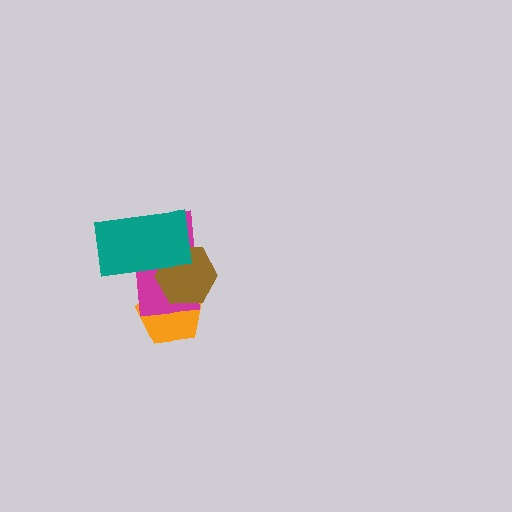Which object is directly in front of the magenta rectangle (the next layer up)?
The brown hexagon is directly in front of the magenta rectangle.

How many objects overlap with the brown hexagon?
3 objects overlap with the brown hexagon.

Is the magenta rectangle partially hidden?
Yes, it is partially covered by another shape.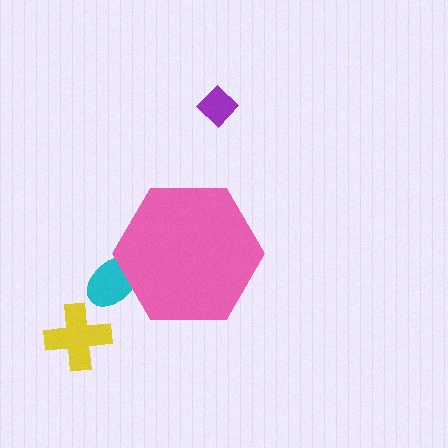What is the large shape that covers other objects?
A pink hexagon.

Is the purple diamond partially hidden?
No, the purple diamond is fully visible.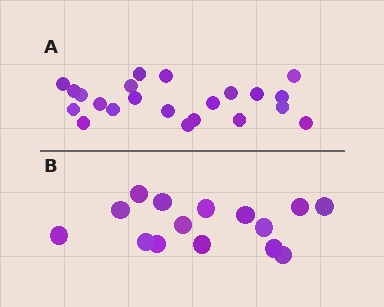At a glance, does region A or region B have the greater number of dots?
Region A (the top region) has more dots.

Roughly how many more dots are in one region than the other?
Region A has roughly 8 or so more dots than region B.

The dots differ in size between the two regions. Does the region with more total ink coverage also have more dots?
No. Region B has more total ink coverage because its dots are larger, but region A actually contains more individual dots. Total area can be misleading — the number of items is what matters here.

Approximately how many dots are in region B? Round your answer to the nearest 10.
About 20 dots. (The exact count is 15, which rounds to 20.)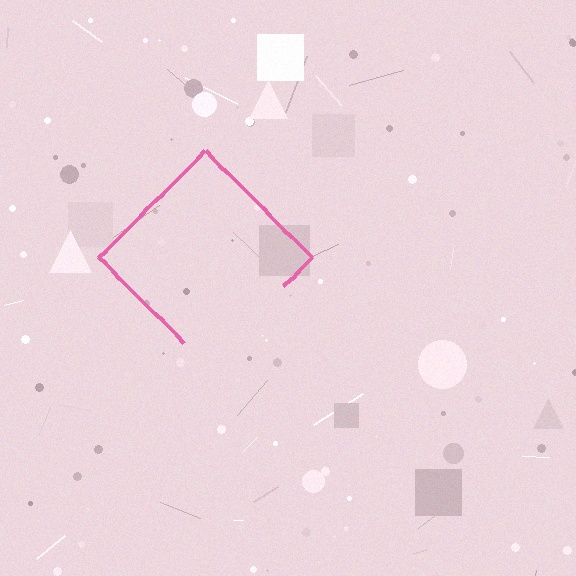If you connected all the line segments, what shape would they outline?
They would outline a diamond.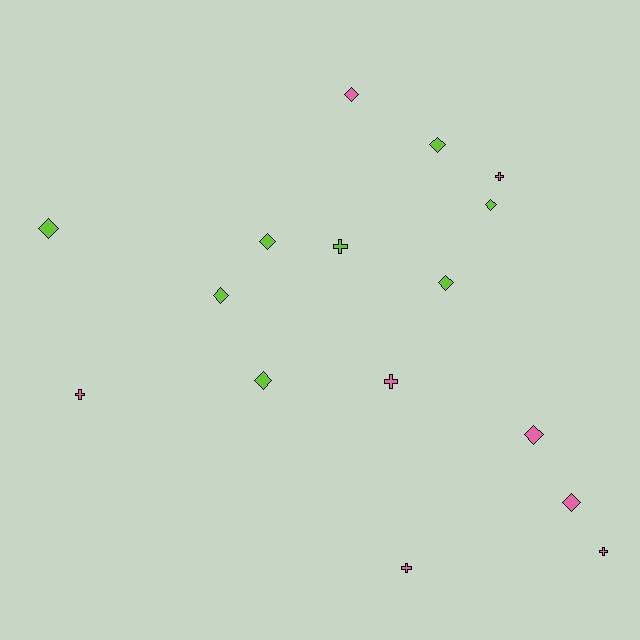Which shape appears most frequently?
Diamond, with 10 objects.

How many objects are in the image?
There are 16 objects.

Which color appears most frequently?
Pink, with 8 objects.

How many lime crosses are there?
There is 1 lime cross.